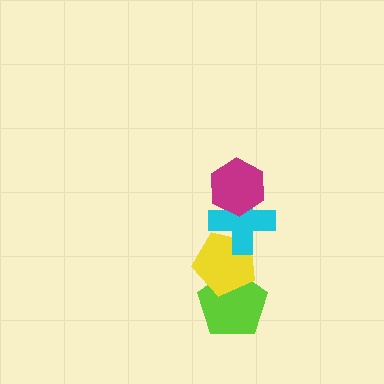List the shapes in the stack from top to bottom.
From top to bottom: the magenta hexagon, the cyan cross, the yellow pentagon, the lime pentagon.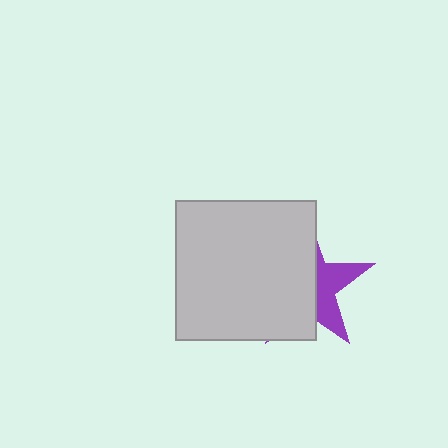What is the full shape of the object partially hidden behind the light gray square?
The partially hidden object is a purple star.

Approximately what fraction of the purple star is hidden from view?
Roughly 65% of the purple star is hidden behind the light gray square.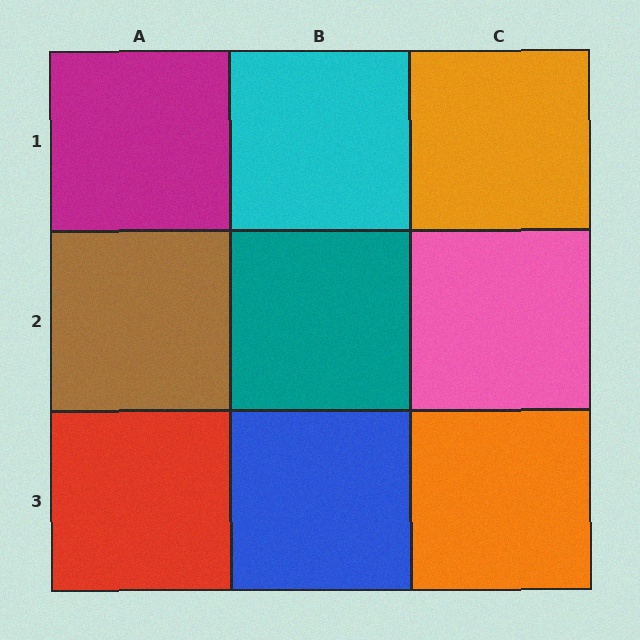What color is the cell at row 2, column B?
Teal.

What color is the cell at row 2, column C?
Pink.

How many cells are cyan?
1 cell is cyan.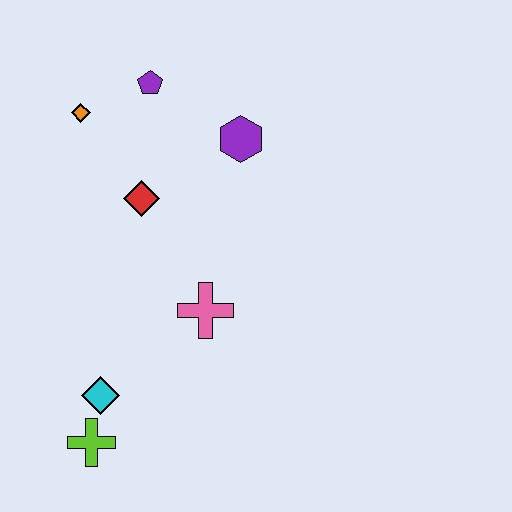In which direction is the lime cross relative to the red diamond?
The lime cross is below the red diamond.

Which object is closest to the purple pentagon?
The orange diamond is closest to the purple pentagon.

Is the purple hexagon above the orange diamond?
No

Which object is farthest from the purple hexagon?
The lime cross is farthest from the purple hexagon.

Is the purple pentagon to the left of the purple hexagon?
Yes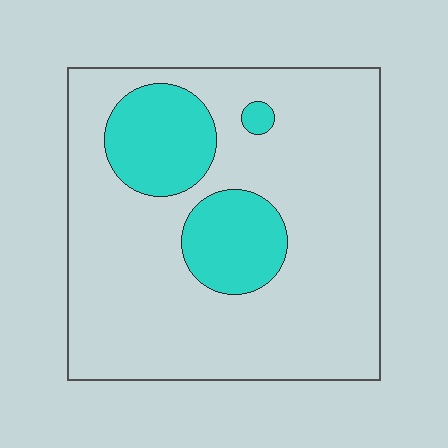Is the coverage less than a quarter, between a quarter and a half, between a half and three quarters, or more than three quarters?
Less than a quarter.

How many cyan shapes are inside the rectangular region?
3.